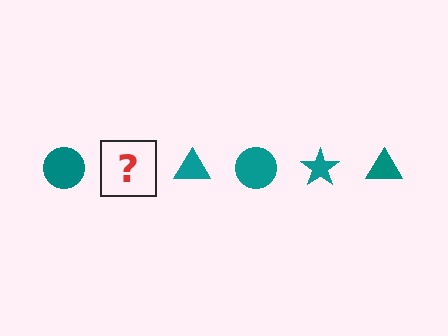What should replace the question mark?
The question mark should be replaced with a teal star.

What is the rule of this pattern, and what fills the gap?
The rule is that the pattern cycles through circle, star, triangle shapes in teal. The gap should be filled with a teal star.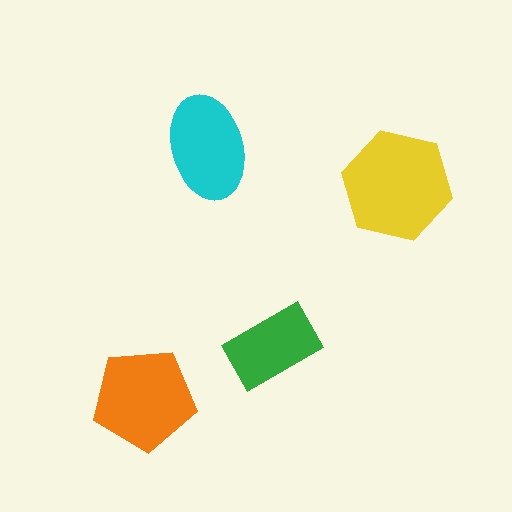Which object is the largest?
The yellow hexagon.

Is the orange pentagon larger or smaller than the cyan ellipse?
Larger.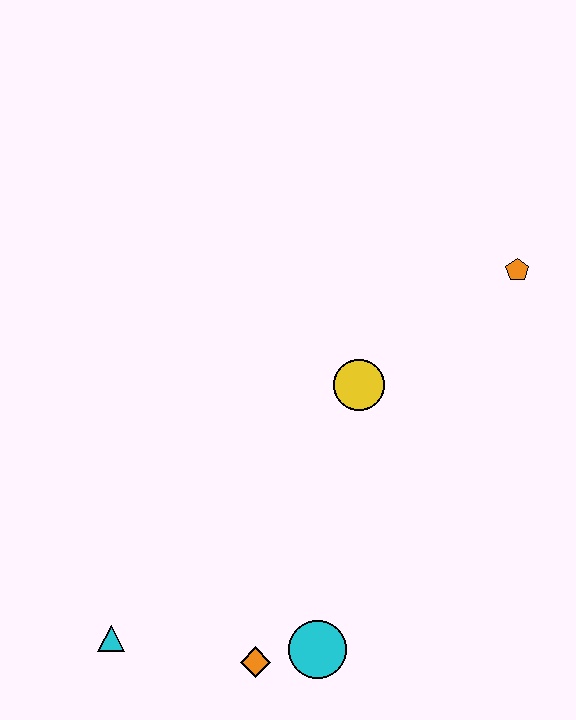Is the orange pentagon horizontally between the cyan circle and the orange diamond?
No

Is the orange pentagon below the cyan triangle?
No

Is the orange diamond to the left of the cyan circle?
Yes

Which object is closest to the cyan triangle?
The orange diamond is closest to the cyan triangle.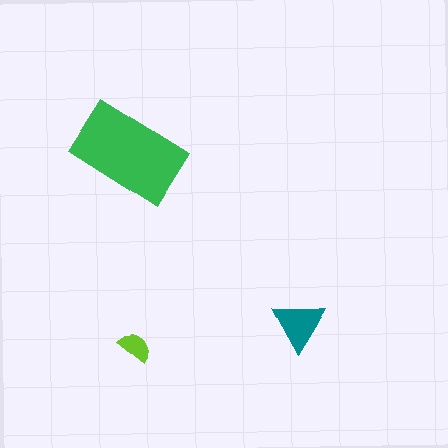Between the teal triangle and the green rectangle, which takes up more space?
The green rectangle.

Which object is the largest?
The green rectangle.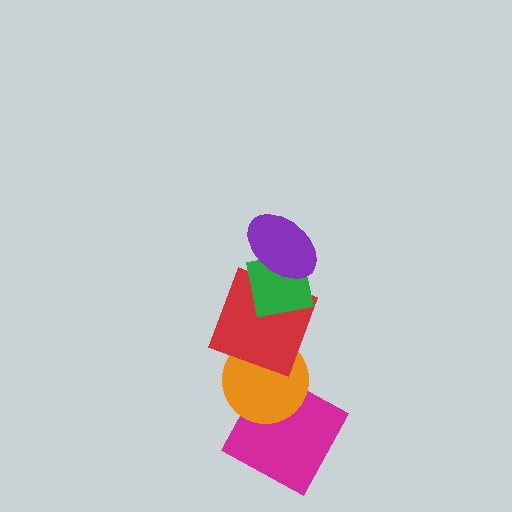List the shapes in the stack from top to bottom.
From top to bottom: the purple ellipse, the green square, the red square, the orange circle, the magenta square.